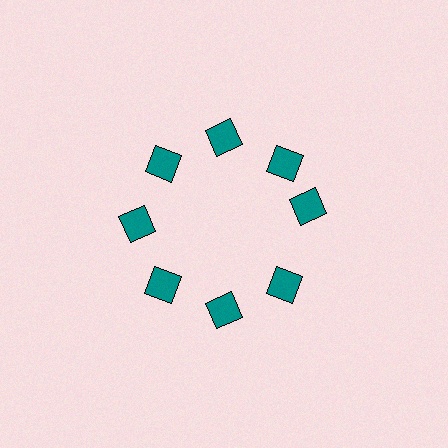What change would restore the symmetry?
The symmetry would be restored by rotating it back into even spacing with its neighbors so that all 8 squares sit at equal angles and equal distance from the center.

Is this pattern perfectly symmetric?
No. The 8 teal squares are arranged in a ring, but one element near the 3 o'clock position is rotated out of alignment along the ring, breaking the 8-fold rotational symmetry.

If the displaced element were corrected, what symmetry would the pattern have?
It would have 8-fold rotational symmetry — the pattern would map onto itself every 45 degrees.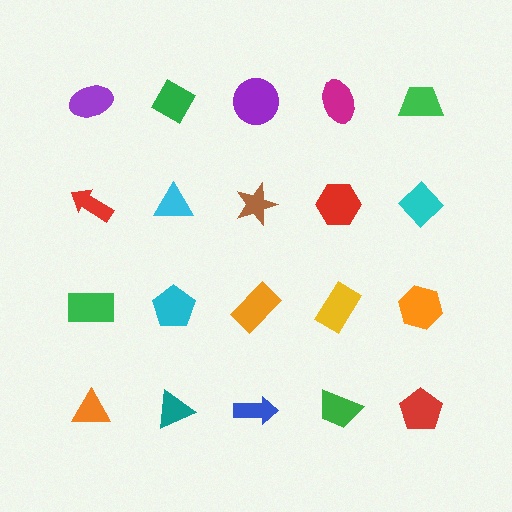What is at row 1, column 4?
A magenta ellipse.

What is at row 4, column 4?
A green trapezoid.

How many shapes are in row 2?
5 shapes.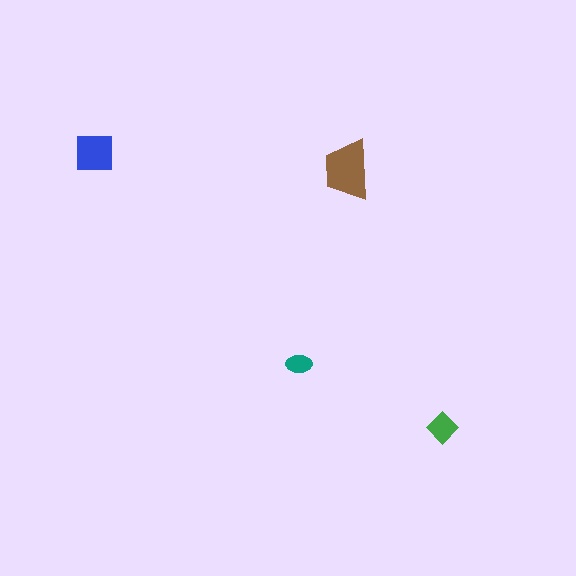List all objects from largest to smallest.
The brown trapezoid, the blue square, the green diamond, the teal ellipse.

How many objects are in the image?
There are 4 objects in the image.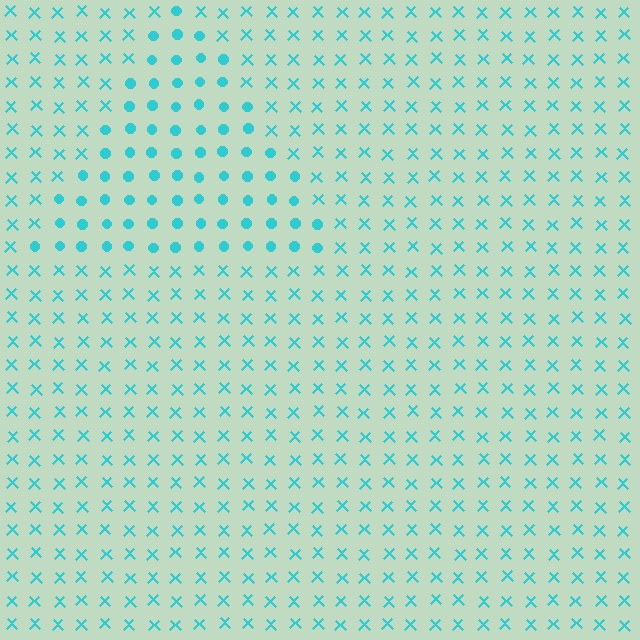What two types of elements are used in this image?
The image uses circles inside the triangle region and X marks outside it.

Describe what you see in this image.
The image is filled with small cyan elements arranged in a uniform grid. A triangle-shaped region contains circles, while the surrounding area contains X marks. The boundary is defined purely by the change in element shape.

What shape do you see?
I see a triangle.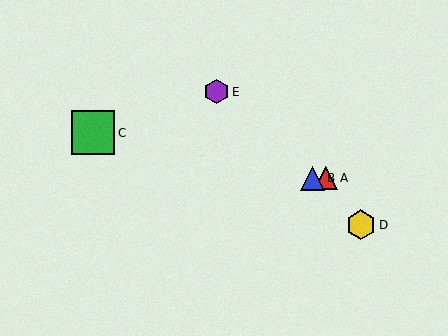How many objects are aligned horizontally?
2 objects (A, B) are aligned horizontally.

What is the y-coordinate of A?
Object A is at y≈178.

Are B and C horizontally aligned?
No, B is at y≈178 and C is at y≈133.